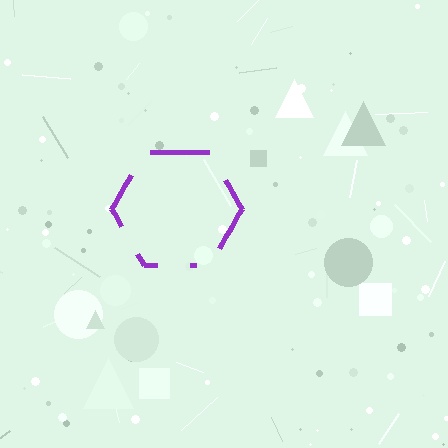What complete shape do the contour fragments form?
The contour fragments form a hexagon.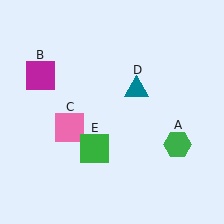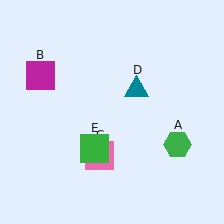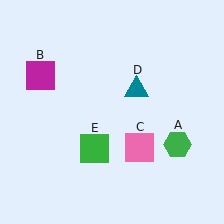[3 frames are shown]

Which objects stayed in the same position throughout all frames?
Green hexagon (object A) and magenta square (object B) and teal triangle (object D) and green square (object E) remained stationary.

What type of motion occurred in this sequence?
The pink square (object C) rotated counterclockwise around the center of the scene.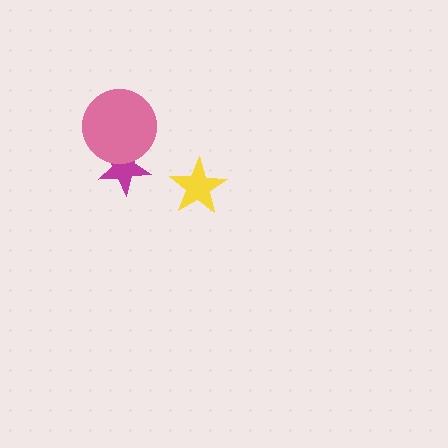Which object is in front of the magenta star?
The pink circle is in front of the magenta star.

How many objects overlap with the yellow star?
0 objects overlap with the yellow star.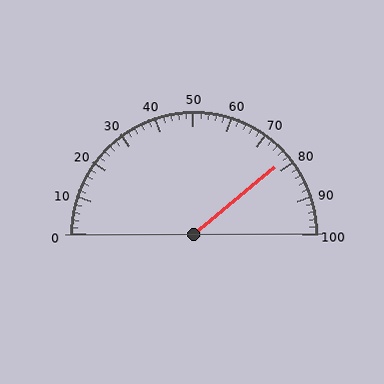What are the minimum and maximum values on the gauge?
The gauge ranges from 0 to 100.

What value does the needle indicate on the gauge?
The needle indicates approximately 78.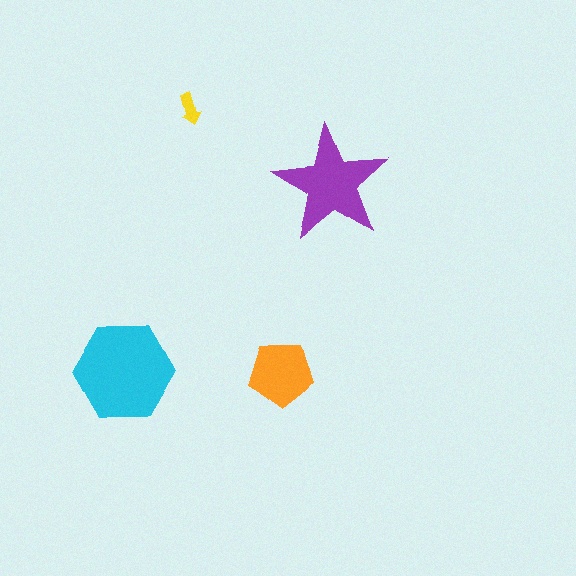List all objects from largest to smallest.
The cyan hexagon, the purple star, the orange pentagon, the yellow arrow.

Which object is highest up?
The yellow arrow is topmost.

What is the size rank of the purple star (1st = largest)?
2nd.